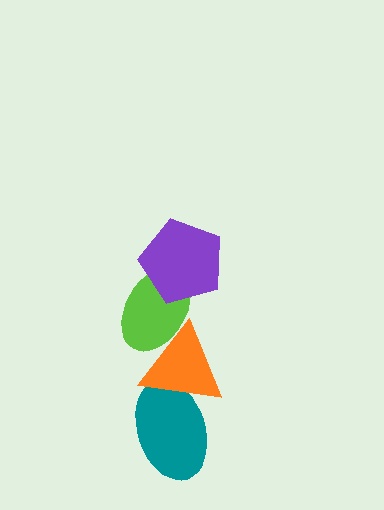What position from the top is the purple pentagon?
The purple pentagon is 1st from the top.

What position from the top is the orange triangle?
The orange triangle is 3rd from the top.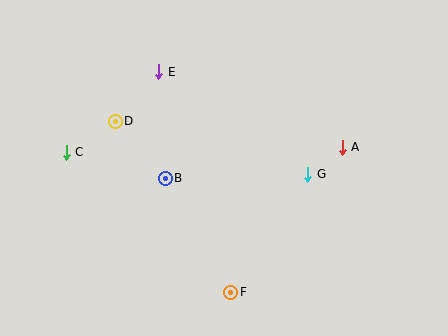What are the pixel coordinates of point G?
Point G is at (308, 174).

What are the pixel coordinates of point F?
Point F is at (231, 292).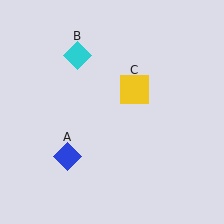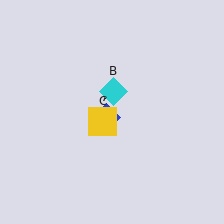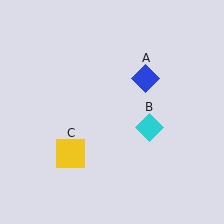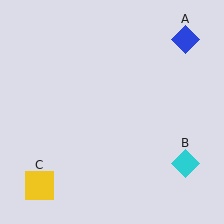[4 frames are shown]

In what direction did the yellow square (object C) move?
The yellow square (object C) moved down and to the left.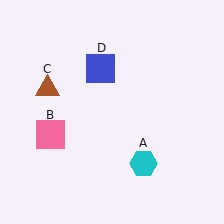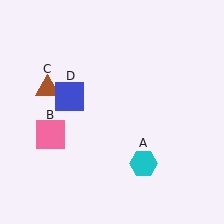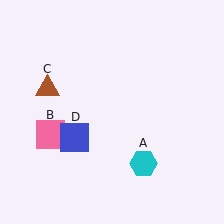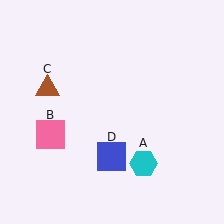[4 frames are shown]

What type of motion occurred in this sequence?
The blue square (object D) rotated counterclockwise around the center of the scene.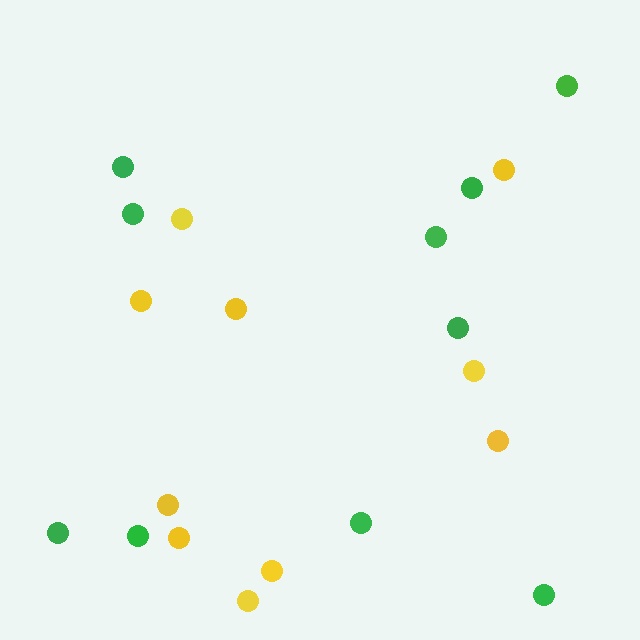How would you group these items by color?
There are 2 groups: one group of yellow circles (10) and one group of green circles (10).